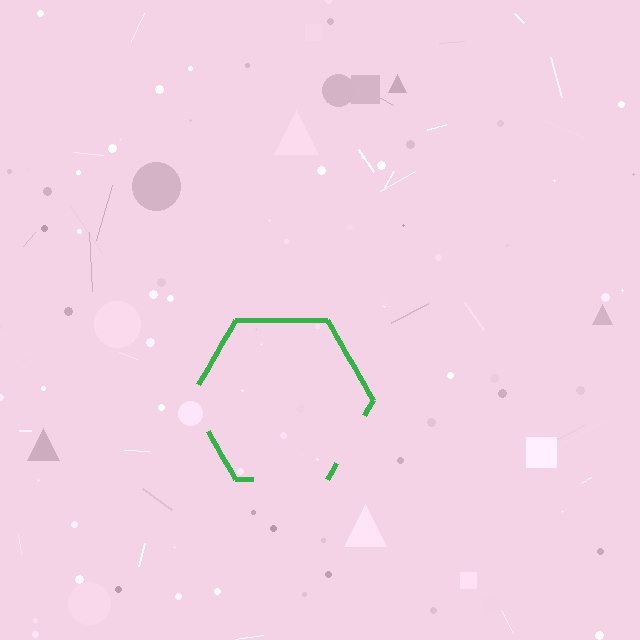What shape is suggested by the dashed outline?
The dashed outline suggests a hexagon.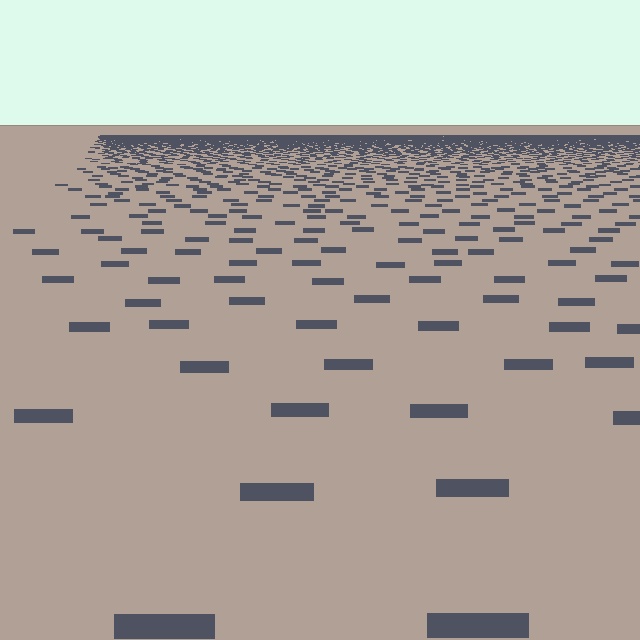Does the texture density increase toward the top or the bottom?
Density increases toward the top.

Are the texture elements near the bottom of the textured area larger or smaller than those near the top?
Larger. Near the bottom, elements are closer to the viewer and appear at a bigger on-screen size.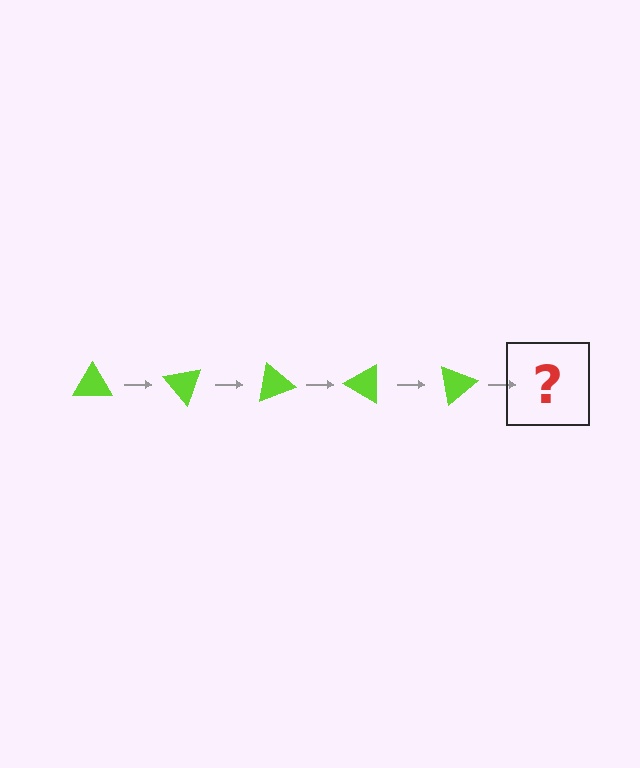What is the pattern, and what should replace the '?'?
The pattern is that the triangle rotates 50 degrees each step. The '?' should be a lime triangle rotated 250 degrees.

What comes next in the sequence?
The next element should be a lime triangle rotated 250 degrees.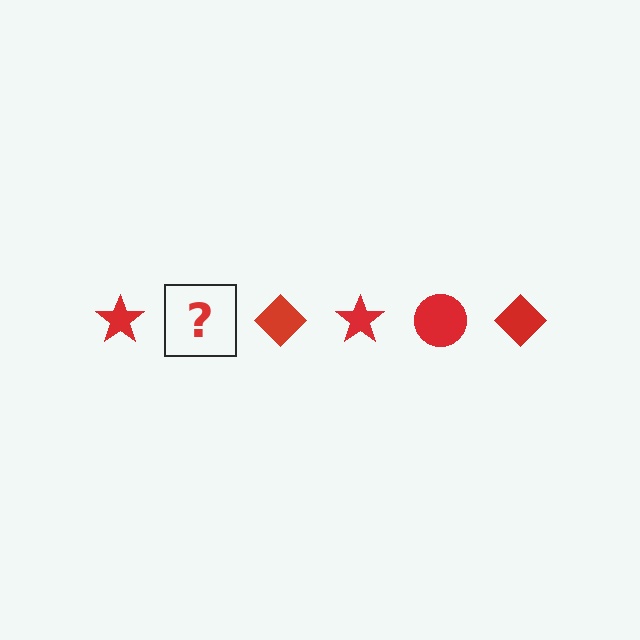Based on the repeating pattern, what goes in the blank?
The blank should be a red circle.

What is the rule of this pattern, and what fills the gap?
The rule is that the pattern cycles through star, circle, diamond shapes in red. The gap should be filled with a red circle.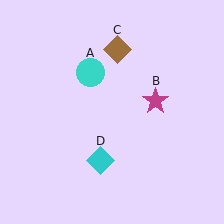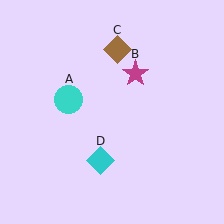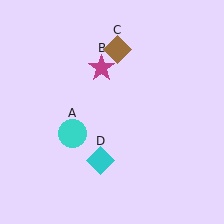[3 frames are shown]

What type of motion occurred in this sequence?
The cyan circle (object A), magenta star (object B) rotated counterclockwise around the center of the scene.